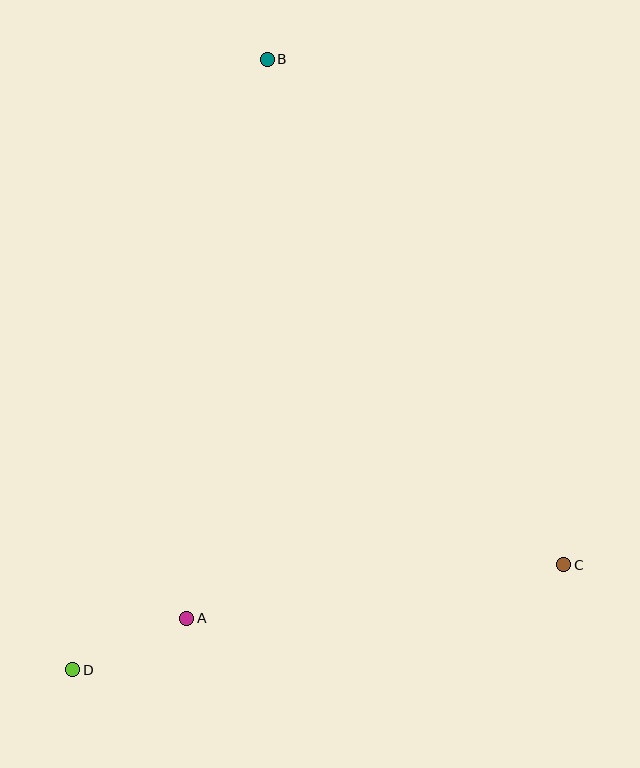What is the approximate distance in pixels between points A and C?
The distance between A and C is approximately 381 pixels.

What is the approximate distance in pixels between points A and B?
The distance between A and B is approximately 565 pixels.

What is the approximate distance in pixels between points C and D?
The distance between C and D is approximately 502 pixels.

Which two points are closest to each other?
Points A and D are closest to each other.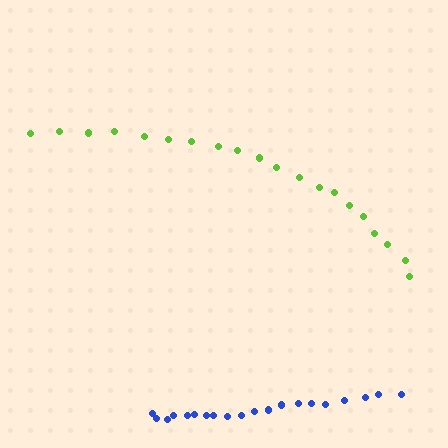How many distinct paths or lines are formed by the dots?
There are 2 distinct paths.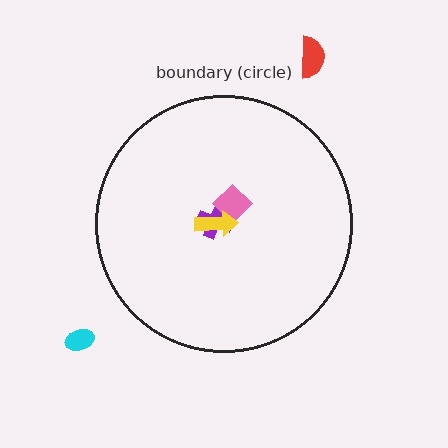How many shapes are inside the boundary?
3 inside, 2 outside.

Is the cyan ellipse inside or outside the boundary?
Outside.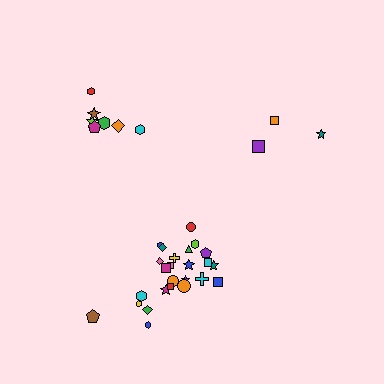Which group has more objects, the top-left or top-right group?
The top-left group.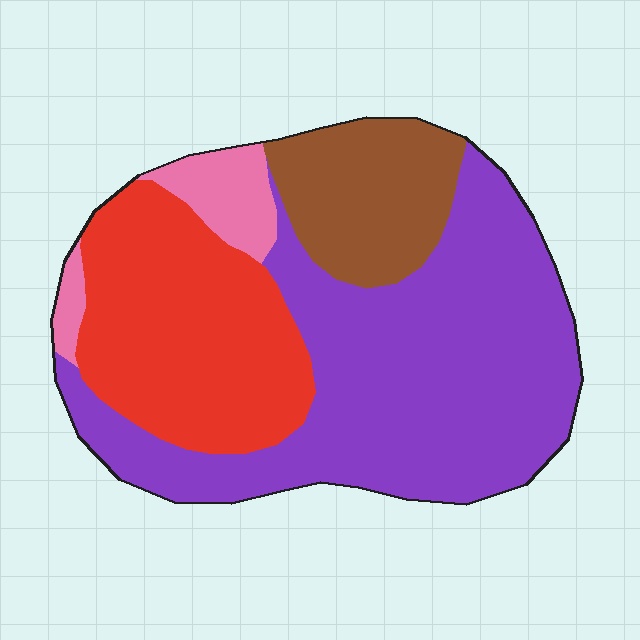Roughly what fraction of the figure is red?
Red takes up about one quarter (1/4) of the figure.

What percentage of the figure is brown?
Brown takes up about one sixth (1/6) of the figure.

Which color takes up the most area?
Purple, at roughly 50%.